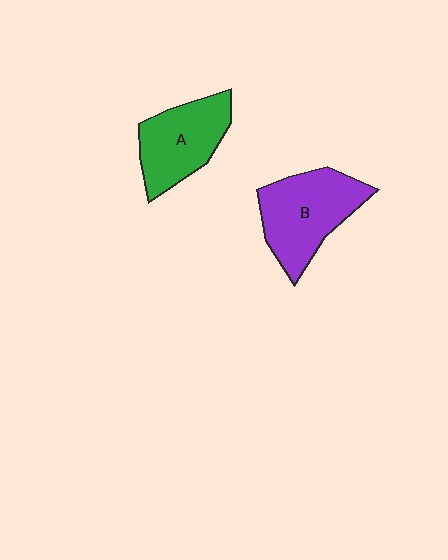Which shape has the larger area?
Shape B (purple).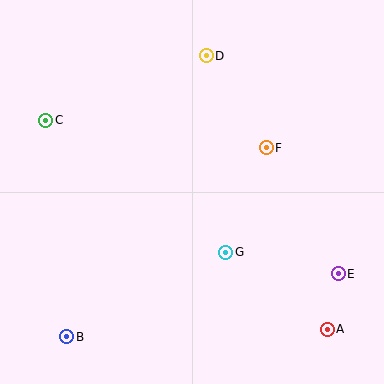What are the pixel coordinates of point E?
Point E is at (338, 274).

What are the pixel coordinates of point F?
Point F is at (266, 148).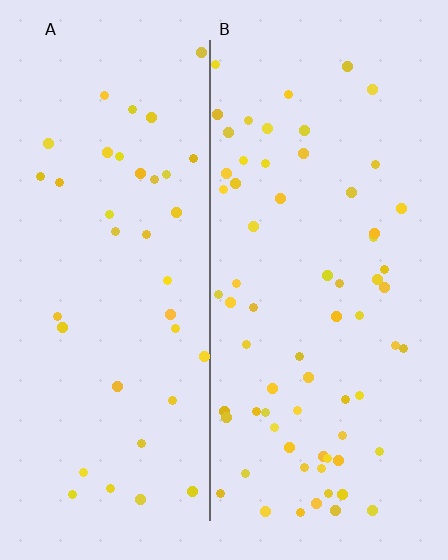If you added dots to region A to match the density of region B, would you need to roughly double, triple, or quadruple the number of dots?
Approximately double.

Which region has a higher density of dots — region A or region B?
B (the right).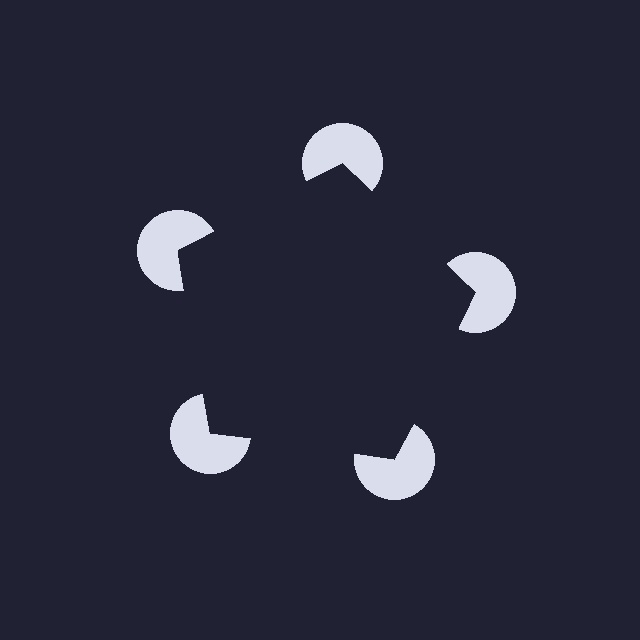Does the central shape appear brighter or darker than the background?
It typically appears slightly darker than the background, even though no actual brightness change is drawn.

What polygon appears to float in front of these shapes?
An illusory pentagon — its edges are inferred from the aligned wedge cuts in the pac-man discs, not physically drawn.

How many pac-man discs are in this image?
There are 5 — one at each vertex of the illusory pentagon.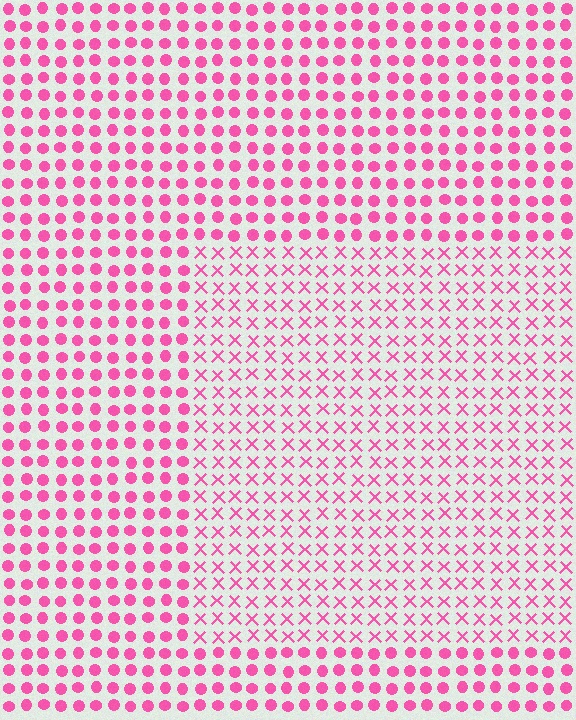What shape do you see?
I see a rectangle.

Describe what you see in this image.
The image is filled with small pink elements arranged in a uniform grid. A rectangle-shaped region contains X marks, while the surrounding area contains circles. The boundary is defined purely by the change in element shape.